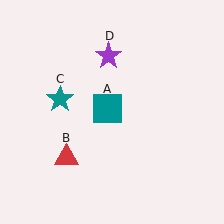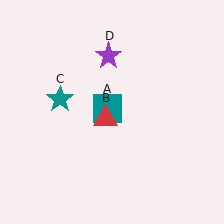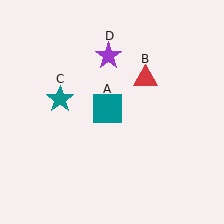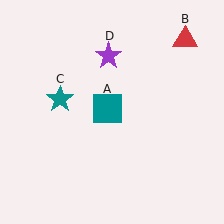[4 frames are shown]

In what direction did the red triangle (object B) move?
The red triangle (object B) moved up and to the right.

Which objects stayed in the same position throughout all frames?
Teal square (object A) and teal star (object C) and purple star (object D) remained stationary.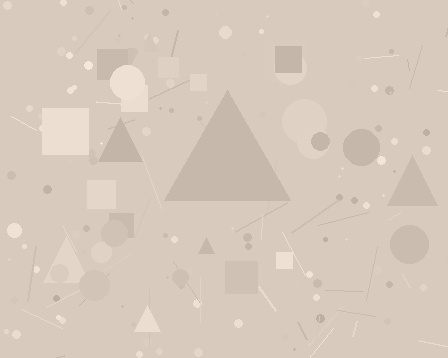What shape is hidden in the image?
A triangle is hidden in the image.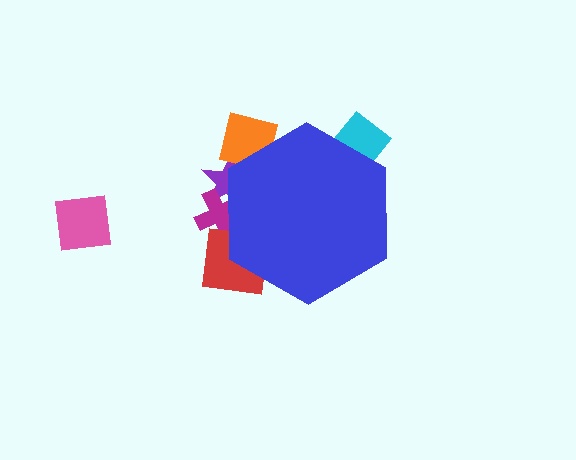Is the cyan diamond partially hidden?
Yes, the cyan diamond is partially hidden behind the blue hexagon.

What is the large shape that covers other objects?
A blue hexagon.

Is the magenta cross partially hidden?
Yes, the magenta cross is partially hidden behind the blue hexagon.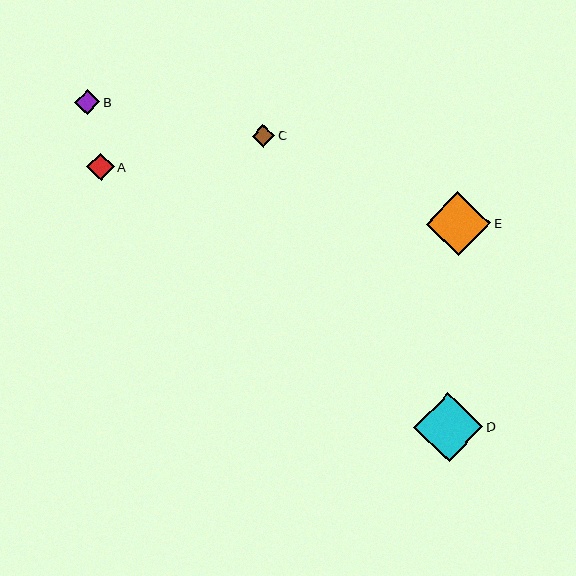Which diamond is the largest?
Diamond D is the largest with a size of approximately 69 pixels.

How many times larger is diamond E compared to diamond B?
Diamond E is approximately 2.5 times the size of diamond B.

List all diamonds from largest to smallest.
From largest to smallest: D, E, A, B, C.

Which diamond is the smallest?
Diamond C is the smallest with a size of approximately 23 pixels.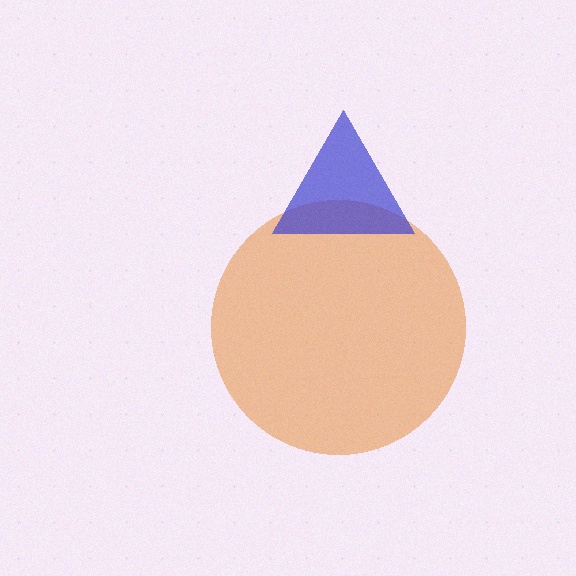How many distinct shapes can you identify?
There are 2 distinct shapes: an orange circle, a blue triangle.